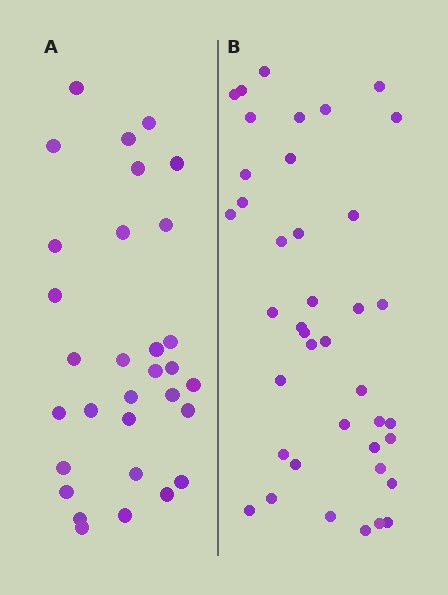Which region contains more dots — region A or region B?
Region B (the right region) has more dots.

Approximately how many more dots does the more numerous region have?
Region B has roughly 8 or so more dots than region A.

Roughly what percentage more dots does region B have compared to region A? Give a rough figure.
About 30% more.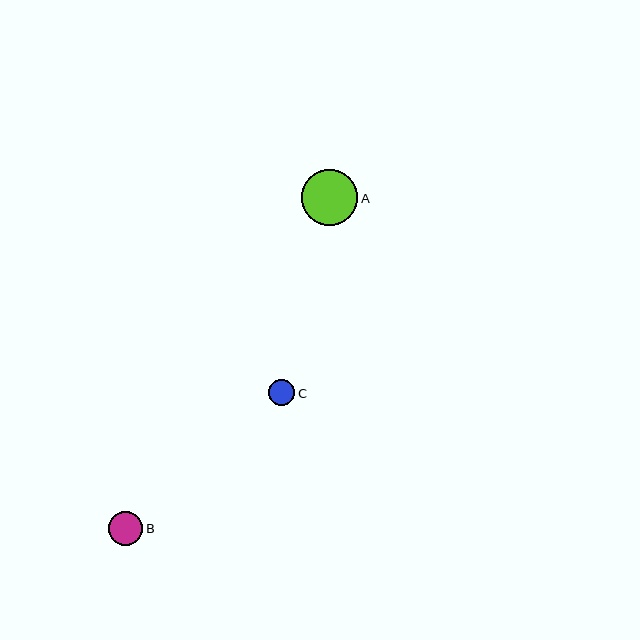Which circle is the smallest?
Circle C is the smallest with a size of approximately 26 pixels.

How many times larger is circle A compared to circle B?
Circle A is approximately 1.6 times the size of circle B.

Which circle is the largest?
Circle A is the largest with a size of approximately 56 pixels.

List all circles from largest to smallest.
From largest to smallest: A, B, C.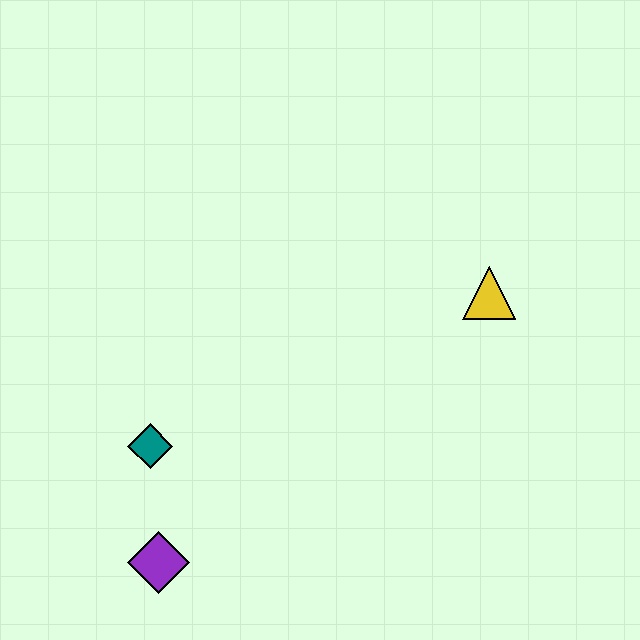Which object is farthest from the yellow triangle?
The purple diamond is farthest from the yellow triangle.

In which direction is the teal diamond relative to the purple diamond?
The teal diamond is above the purple diamond.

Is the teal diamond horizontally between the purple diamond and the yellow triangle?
No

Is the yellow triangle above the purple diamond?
Yes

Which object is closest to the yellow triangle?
The teal diamond is closest to the yellow triangle.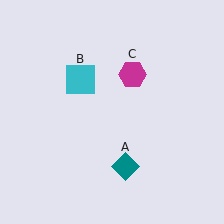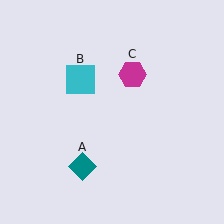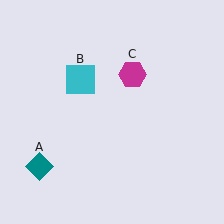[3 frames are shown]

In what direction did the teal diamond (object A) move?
The teal diamond (object A) moved left.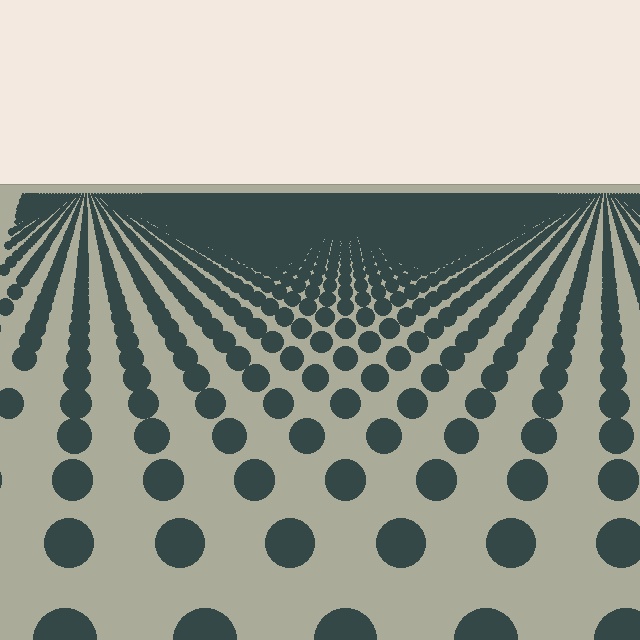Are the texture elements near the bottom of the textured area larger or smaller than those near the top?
Larger. Near the bottom, elements are closer to the viewer and appear at a bigger on-screen size.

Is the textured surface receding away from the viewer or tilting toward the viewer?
The surface is receding away from the viewer. Texture elements get smaller and denser toward the top.